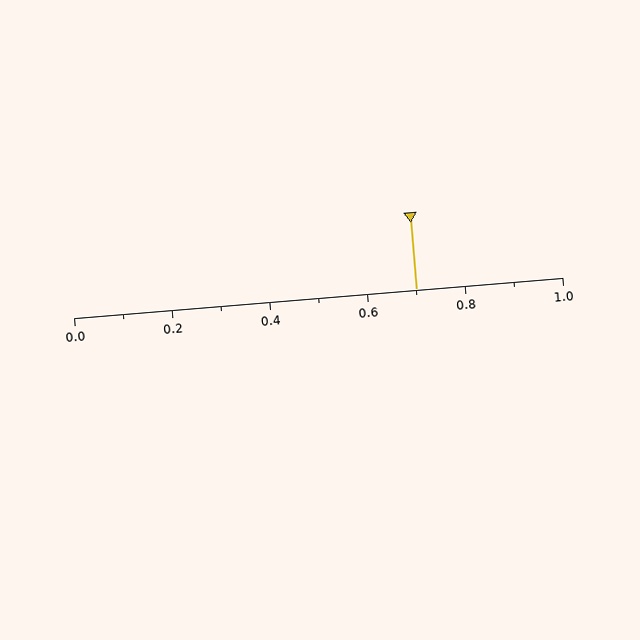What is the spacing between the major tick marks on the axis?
The major ticks are spaced 0.2 apart.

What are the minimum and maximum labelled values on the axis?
The axis runs from 0.0 to 1.0.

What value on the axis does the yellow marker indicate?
The marker indicates approximately 0.7.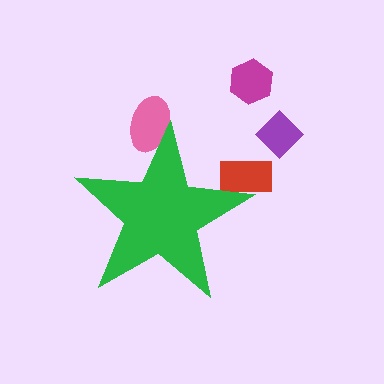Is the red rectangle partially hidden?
Yes, the red rectangle is partially hidden behind the green star.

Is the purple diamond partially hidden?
No, the purple diamond is fully visible.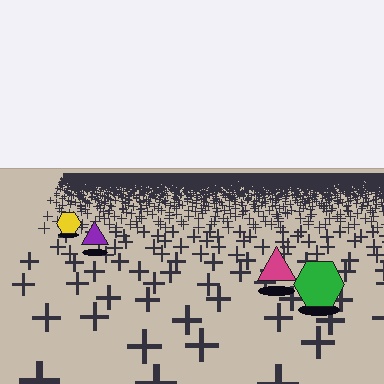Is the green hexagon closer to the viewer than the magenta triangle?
Yes. The green hexagon is closer — you can tell from the texture gradient: the ground texture is coarser near it.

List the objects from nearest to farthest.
From nearest to farthest: the green hexagon, the magenta triangle, the purple triangle, the yellow hexagon.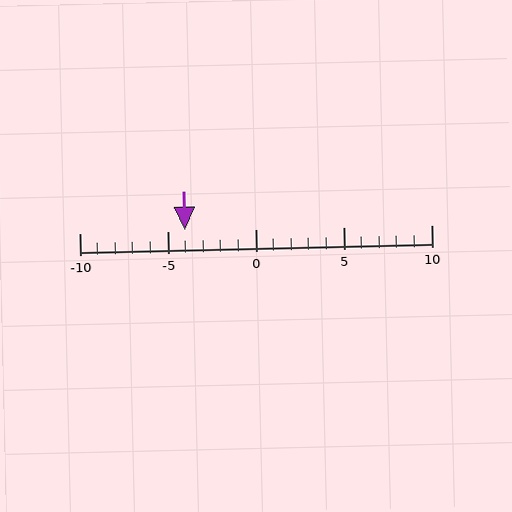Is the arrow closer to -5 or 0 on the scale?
The arrow is closer to -5.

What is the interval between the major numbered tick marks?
The major tick marks are spaced 5 units apart.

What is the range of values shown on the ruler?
The ruler shows values from -10 to 10.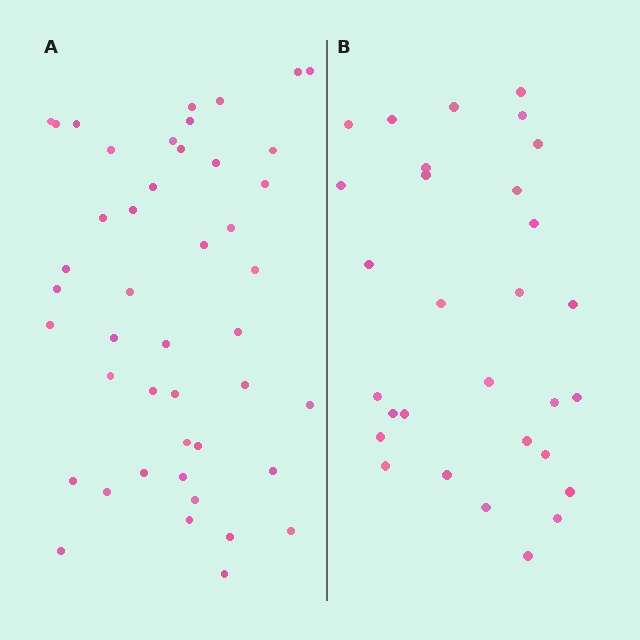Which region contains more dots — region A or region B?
Region A (the left region) has more dots.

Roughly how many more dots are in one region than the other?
Region A has approximately 15 more dots than region B.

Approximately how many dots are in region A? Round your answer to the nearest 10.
About 40 dots. (The exact count is 45, which rounds to 40.)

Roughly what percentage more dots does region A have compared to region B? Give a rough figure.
About 50% more.